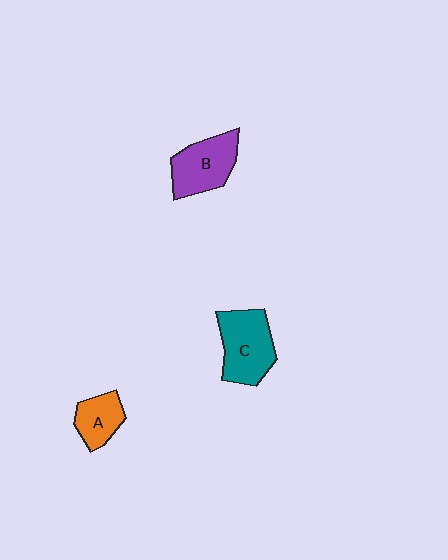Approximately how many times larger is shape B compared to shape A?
Approximately 1.5 times.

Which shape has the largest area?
Shape C (teal).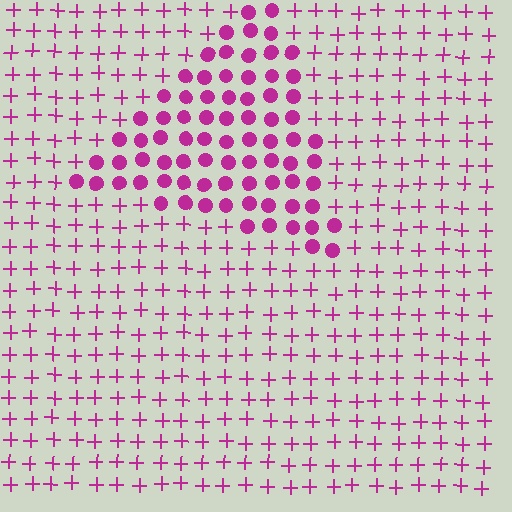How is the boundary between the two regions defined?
The boundary is defined by a change in element shape: circles inside vs. plus signs outside. All elements share the same color and spacing.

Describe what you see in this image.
The image is filled with small magenta elements arranged in a uniform grid. A triangle-shaped region contains circles, while the surrounding area contains plus signs. The boundary is defined purely by the change in element shape.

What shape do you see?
I see a triangle.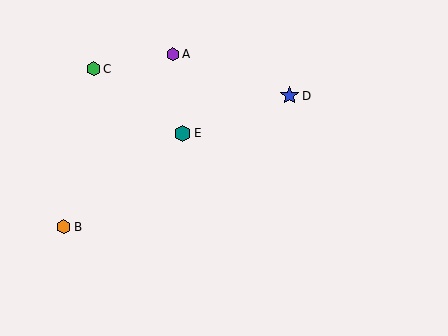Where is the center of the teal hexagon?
The center of the teal hexagon is at (183, 133).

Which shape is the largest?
The blue star (labeled D) is the largest.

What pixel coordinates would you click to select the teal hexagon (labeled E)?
Click at (183, 133) to select the teal hexagon E.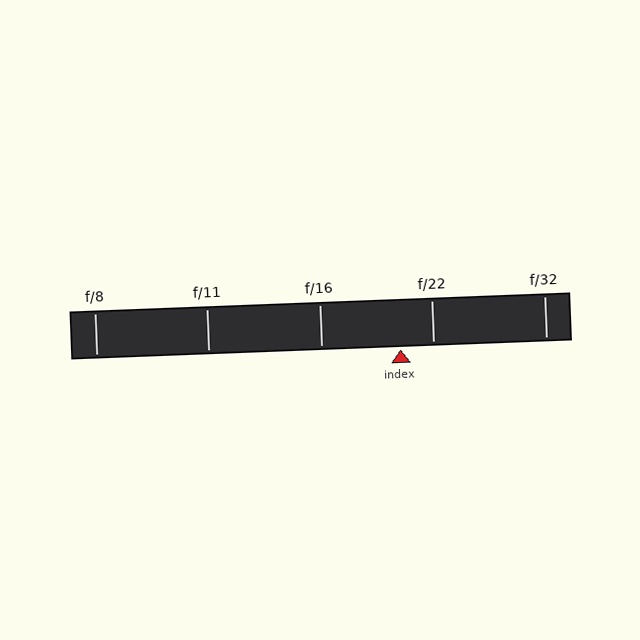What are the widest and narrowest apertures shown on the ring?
The widest aperture shown is f/8 and the narrowest is f/32.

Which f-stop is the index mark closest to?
The index mark is closest to f/22.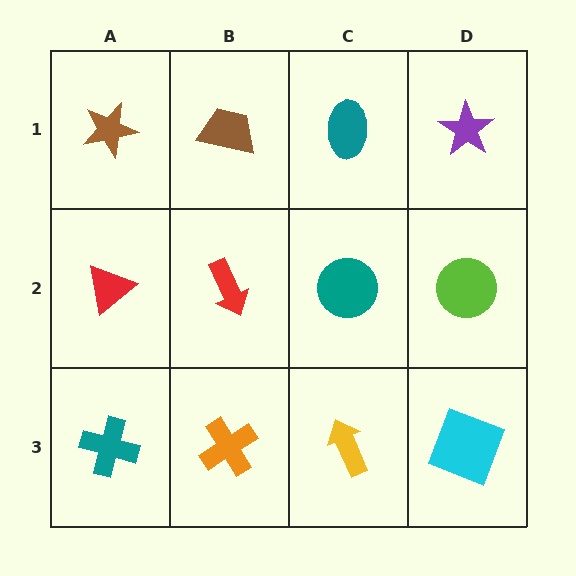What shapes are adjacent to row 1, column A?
A red triangle (row 2, column A), a brown trapezoid (row 1, column B).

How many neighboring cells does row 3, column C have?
3.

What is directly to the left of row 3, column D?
A yellow arrow.